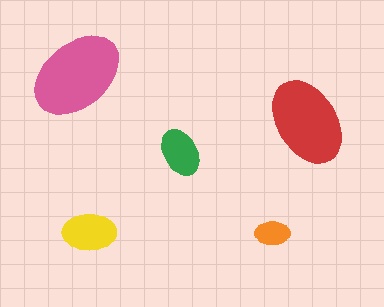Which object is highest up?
The pink ellipse is topmost.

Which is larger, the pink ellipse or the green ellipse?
The pink one.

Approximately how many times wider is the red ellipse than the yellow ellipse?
About 1.5 times wider.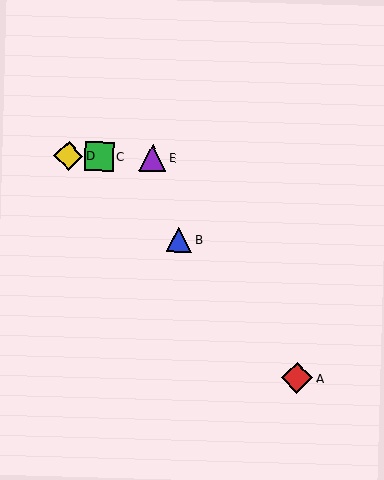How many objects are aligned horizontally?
3 objects (C, D, E) are aligned horizontally.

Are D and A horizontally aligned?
No, D is at y≈156 and A is at y≈378.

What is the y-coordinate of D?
Object D is at y≈156.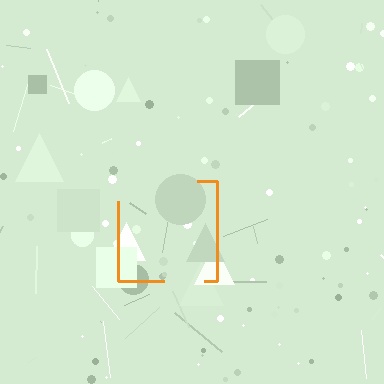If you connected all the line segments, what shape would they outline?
They would outline a square.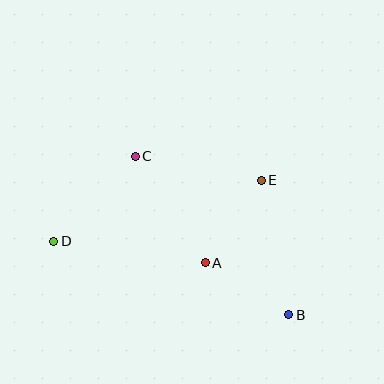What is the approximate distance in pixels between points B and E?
The distance between B and E is approximately 137 pixels.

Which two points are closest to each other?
Points A and B are closest to each other.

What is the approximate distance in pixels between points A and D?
The distance between A and D is approximately 153 pixels.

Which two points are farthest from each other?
Points B and D are farthest from each other.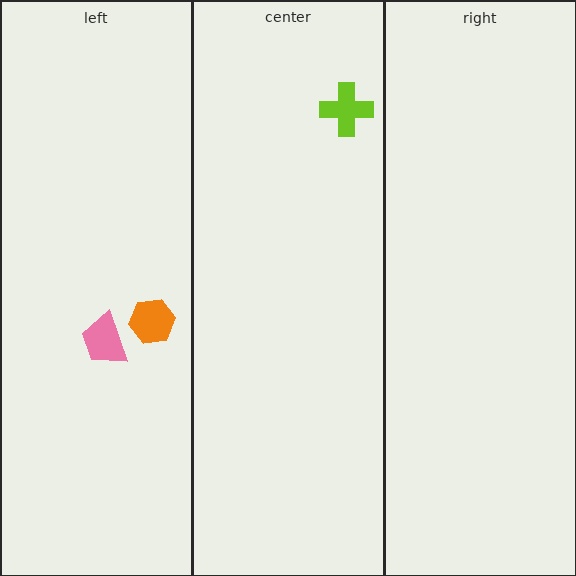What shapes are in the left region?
The orange hexagon, the pink trapezoid.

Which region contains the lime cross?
The center region.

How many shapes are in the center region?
1.